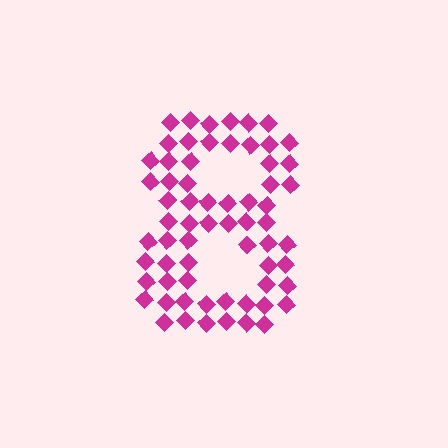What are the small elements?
The small elements are diamonds.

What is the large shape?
The large shape is the digit 8.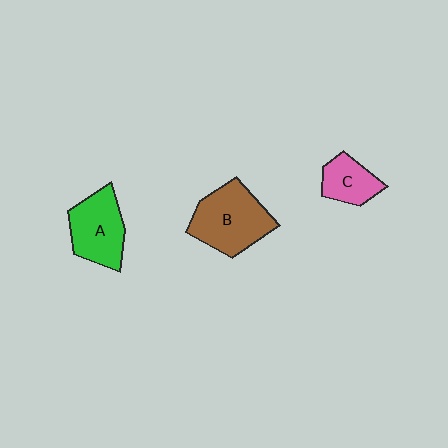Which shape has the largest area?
Shape B (brown).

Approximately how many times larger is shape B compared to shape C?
Approximately 1.9 times.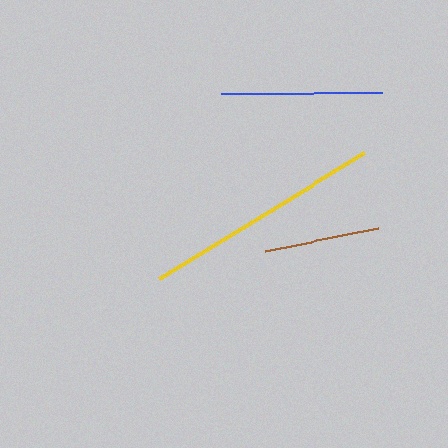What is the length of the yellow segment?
The yellow segment is approximately 240 pixels long.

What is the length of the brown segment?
The brown segment is approximately 116 pixels long.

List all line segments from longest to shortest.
From longest to shortest: yellow, blue, brown.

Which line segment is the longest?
The yellow line is the longest at approximately 240 pixels.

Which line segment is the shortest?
The brown line is the shortest at approximately 116 pixels.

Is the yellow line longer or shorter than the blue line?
The yellow line is longer than the blue line.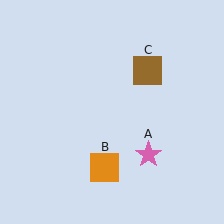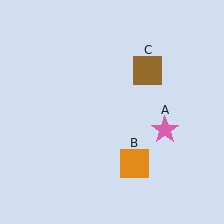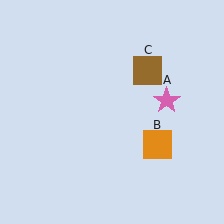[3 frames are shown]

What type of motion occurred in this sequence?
The pink star (object A), orange square (object B) rotated counterclockwise around the center of the scene.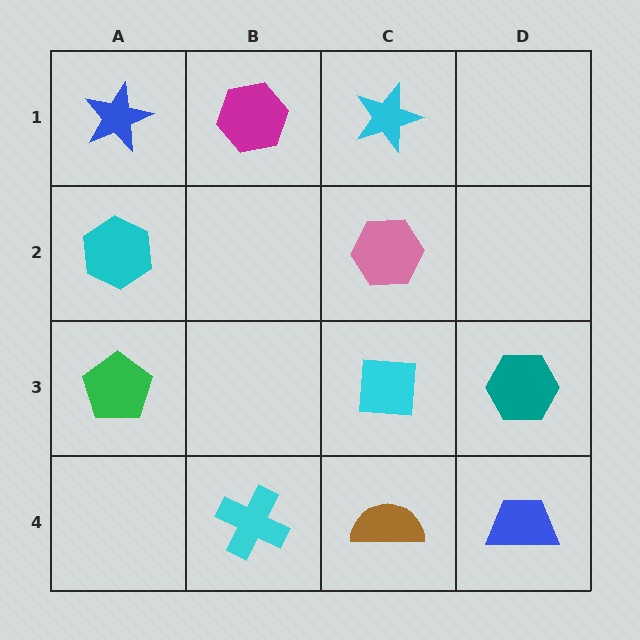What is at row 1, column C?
A cyan star.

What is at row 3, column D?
A teal hexagon.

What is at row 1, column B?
A magenta hexagon.